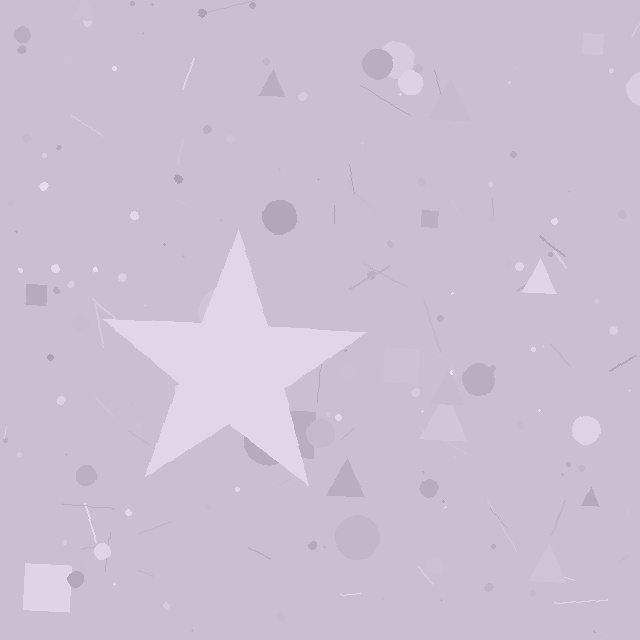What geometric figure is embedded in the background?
A star is embedded in the background.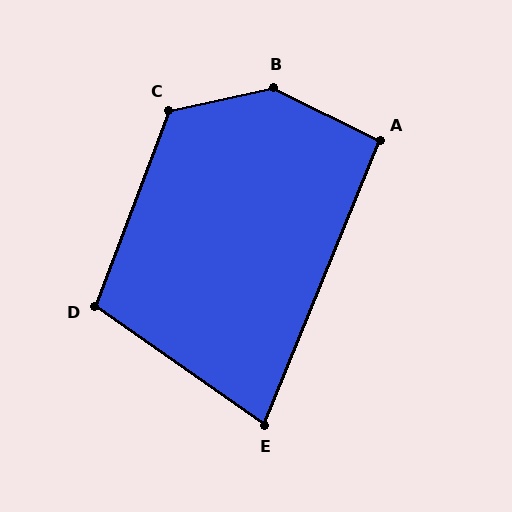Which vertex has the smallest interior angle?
E, at approximately 77 degrees.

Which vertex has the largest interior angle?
B, at approximately 141 degrees.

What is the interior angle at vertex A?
Approximately 94 degrees (approximately right).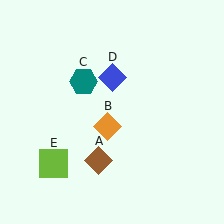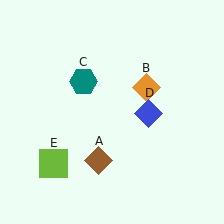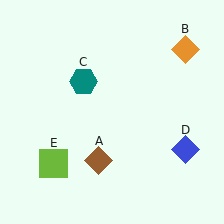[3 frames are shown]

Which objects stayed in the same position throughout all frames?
Brown diamond (object A) and teal hexagon (object C) and lime square (object E) remained stationary.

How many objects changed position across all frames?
2 objects changed position: orange diamond (object B), blue diamond (object D).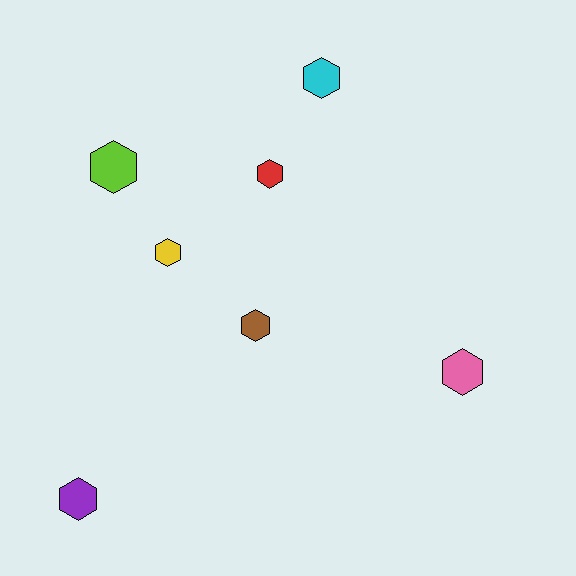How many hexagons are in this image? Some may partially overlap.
There are 7 hexagons.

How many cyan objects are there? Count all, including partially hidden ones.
There is 1 cyan object.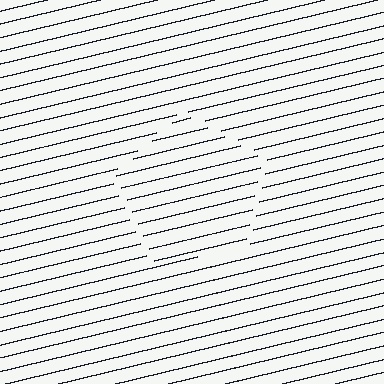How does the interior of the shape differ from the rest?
The interior of the shape contains the same grating, shifted by half a period — the contour is defined by the phase discontinuity where line-ends from the inner and outer gratings abut.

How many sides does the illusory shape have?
5 sides — the line-ends trace a pentagon.